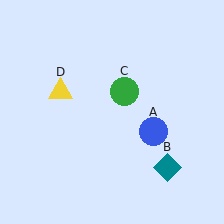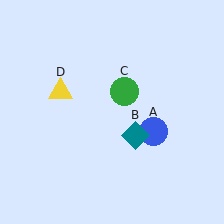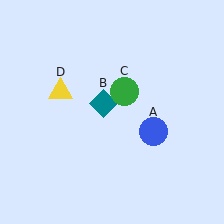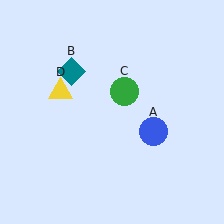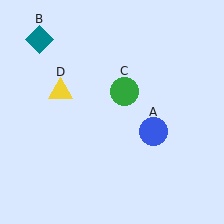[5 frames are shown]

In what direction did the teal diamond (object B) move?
The teal diamond (object B) moved up and to the left.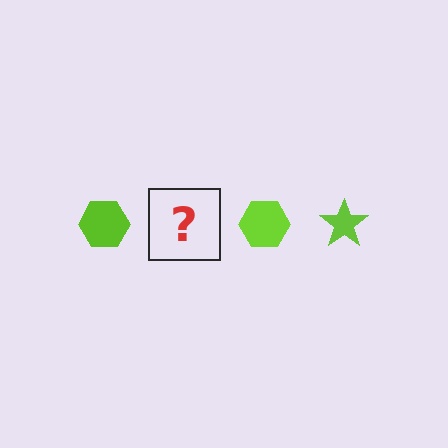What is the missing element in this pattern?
The missing element is a lime star.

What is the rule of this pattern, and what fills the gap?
The rule is that the pattern cycles through hexagon, star shapes in lime. The gap should be filled with a lime star.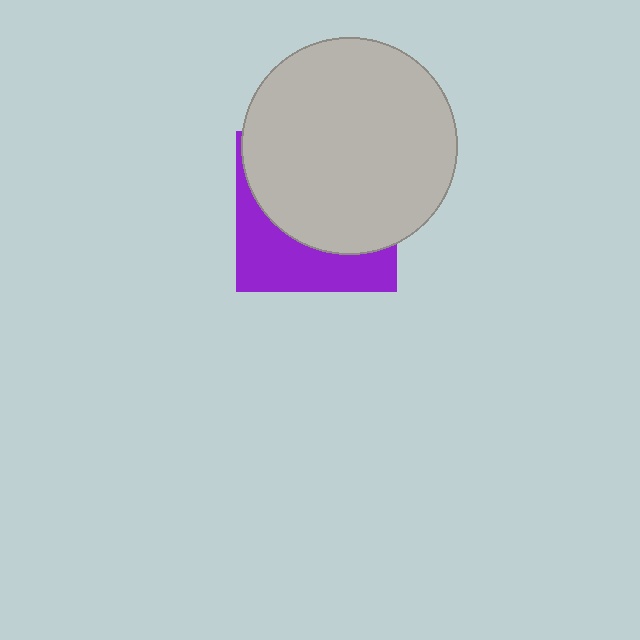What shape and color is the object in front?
The object in front is a light gray circle.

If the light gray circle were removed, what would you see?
You would see the complete purple square.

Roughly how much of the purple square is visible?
A small part of it is visible (roughly 36%).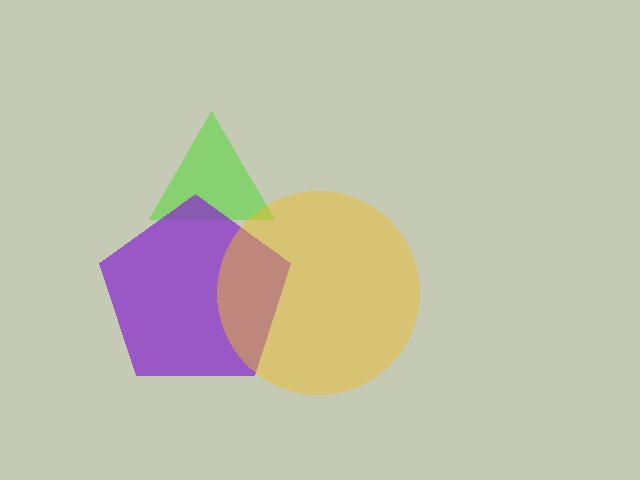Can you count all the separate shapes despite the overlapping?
Yes, there are 3 separate shapes.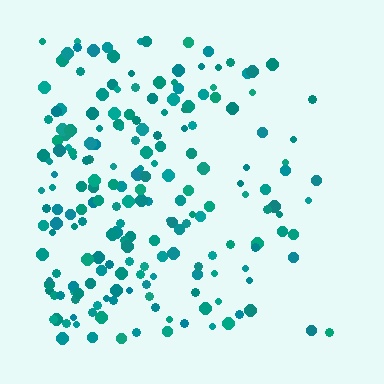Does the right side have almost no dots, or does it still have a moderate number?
Still a moderate number, just noticeably fewer than the left.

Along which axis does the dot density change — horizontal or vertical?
Horizontal.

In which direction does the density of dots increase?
From right to left, with the left side densest.